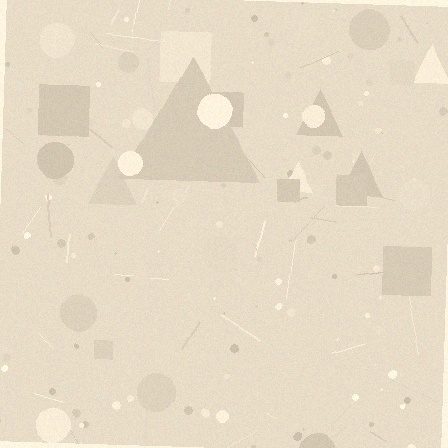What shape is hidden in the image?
A triangle is hidden in the image.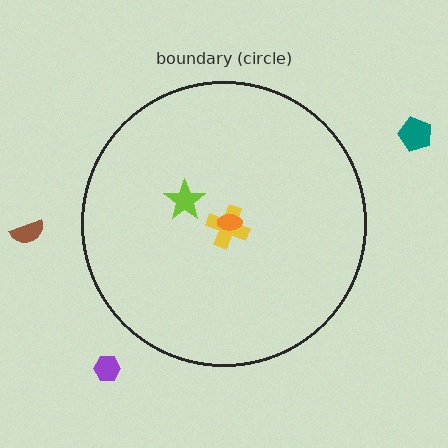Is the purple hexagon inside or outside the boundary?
Outside.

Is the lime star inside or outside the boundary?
Inside.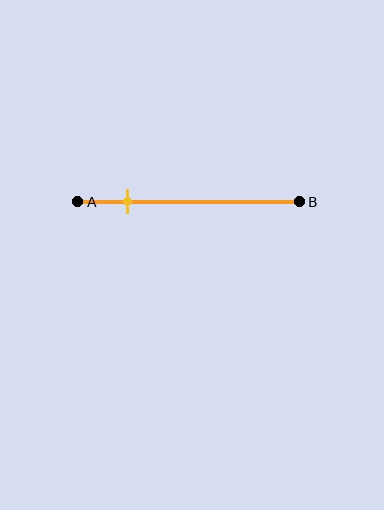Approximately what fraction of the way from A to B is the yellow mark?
The yellow mark is approximately 25% of the way from A to B.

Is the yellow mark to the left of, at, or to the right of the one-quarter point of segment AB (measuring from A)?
The yellow mark is approximately at the one-quarter point of segment AB.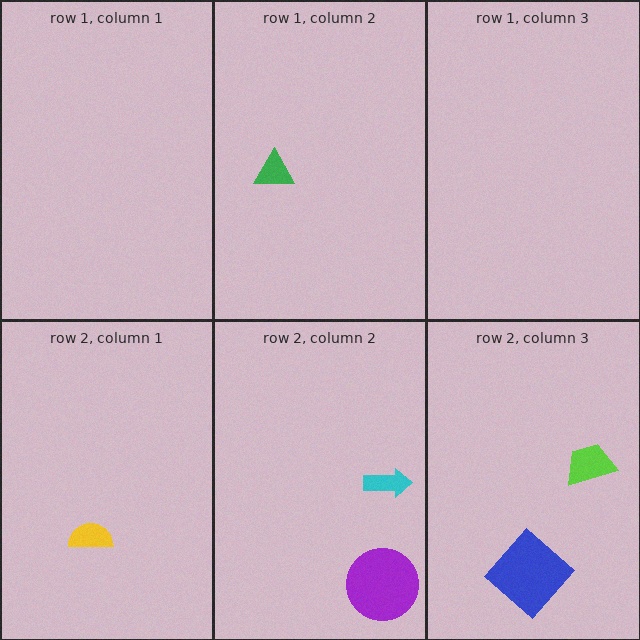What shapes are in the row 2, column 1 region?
The yellow semicircle.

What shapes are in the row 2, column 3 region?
The lime trapezoid, the blue diamond.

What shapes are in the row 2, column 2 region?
The purple circle, the cyan arrow.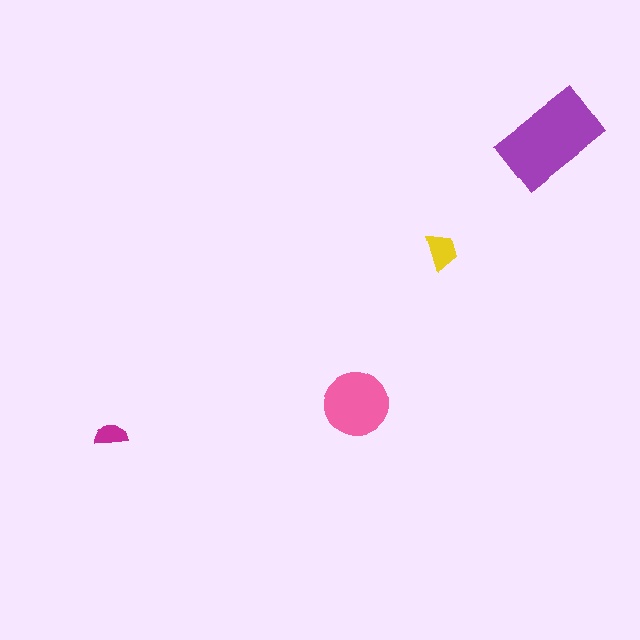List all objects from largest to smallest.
The purple rectangle, the pink circle, the yellow trapezoid, the magenta semicircle.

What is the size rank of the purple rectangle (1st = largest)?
1st.